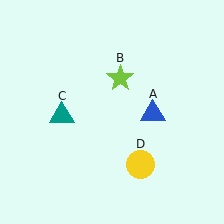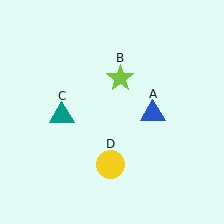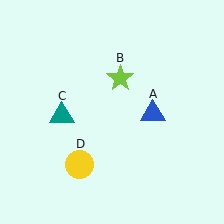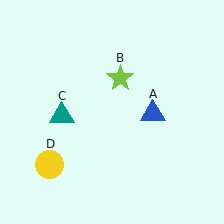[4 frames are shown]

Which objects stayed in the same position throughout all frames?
Blue triangle (object A) and lime star (object B) and teal triangle (object C) remained stationary.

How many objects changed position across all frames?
1 object changed position: yellow circle (object D).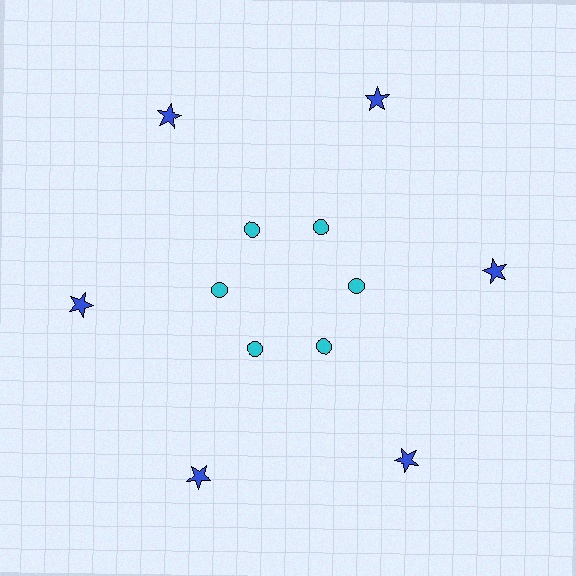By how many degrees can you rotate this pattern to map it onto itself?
The pattern maps onto itself every 60 degrees of rotation.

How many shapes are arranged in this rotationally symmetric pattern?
There are 12 shapes, arranged in 6 groups of 2.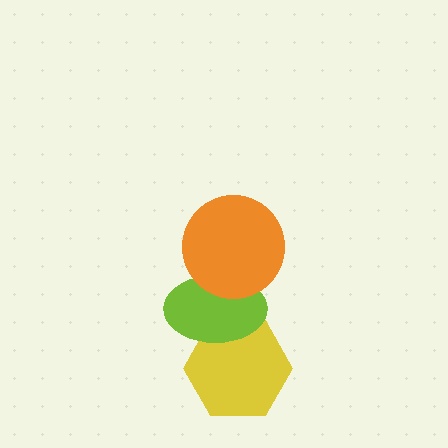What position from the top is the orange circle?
The orange circle is 1st from the top.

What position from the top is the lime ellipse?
The lime ellipse is 2nd from the top.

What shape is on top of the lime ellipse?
The orange circle is on top of the lime ellipse.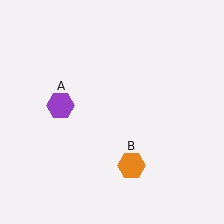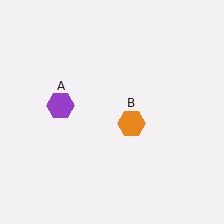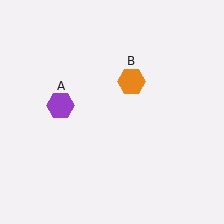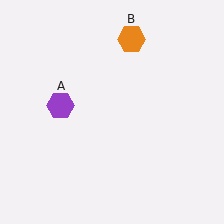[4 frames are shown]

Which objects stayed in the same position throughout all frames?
Purple hexagon (object A) remained stationary.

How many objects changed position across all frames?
1 object changed position: orange hexagon (object B).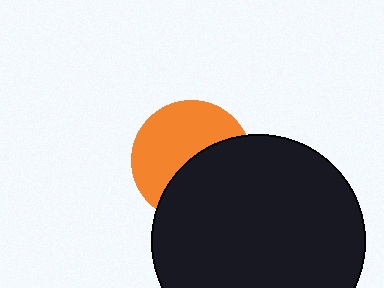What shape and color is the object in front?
The object in front is a black circle.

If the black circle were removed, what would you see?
You would see the complete orange circle.